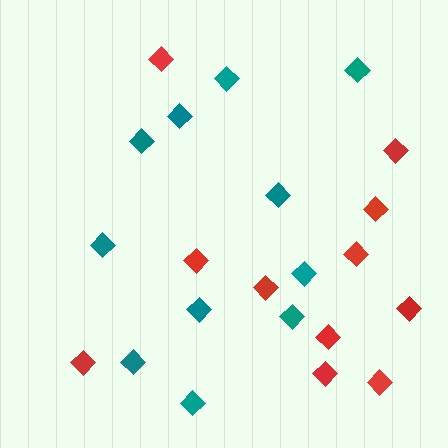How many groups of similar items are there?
There are 2 groups: one group of red diamonds (11) and one group of teal diamonds (11).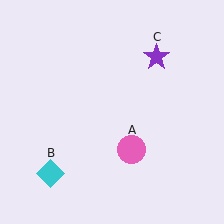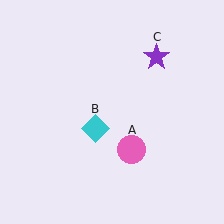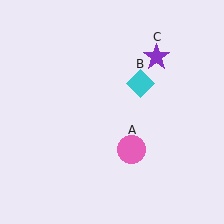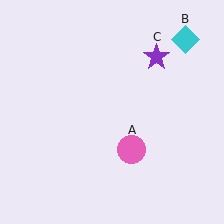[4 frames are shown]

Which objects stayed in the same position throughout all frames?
Pink circle (object A) and purple star (object C) remained stationary.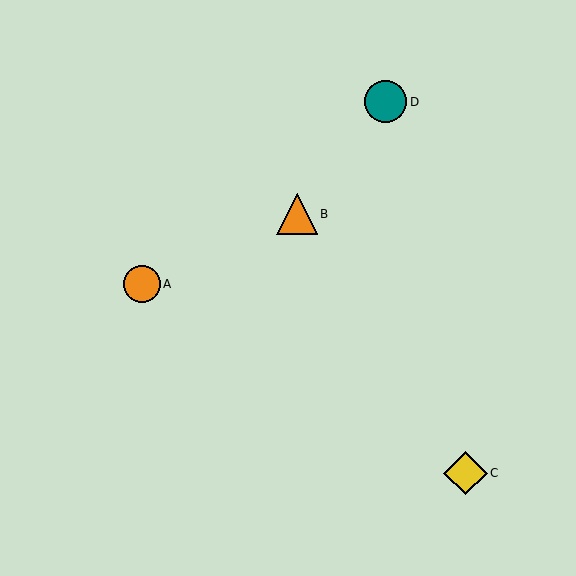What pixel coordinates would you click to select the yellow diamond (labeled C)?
Click at (465, 473) to select the yellow diamond C.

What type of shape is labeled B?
Shape B is an orange triangle.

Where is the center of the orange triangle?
The center of the orange triangle is at (297, 214).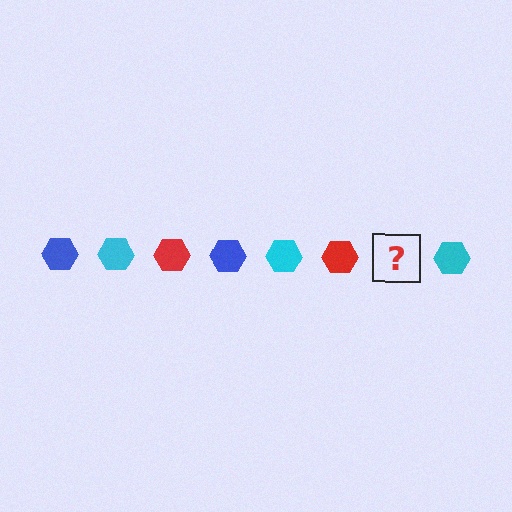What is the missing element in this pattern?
The missing element is a blue hexagon.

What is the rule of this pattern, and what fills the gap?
The rule is that the pattern cycles through blue, cyan, red hexagons. The gap should be filled with a blue hexagon.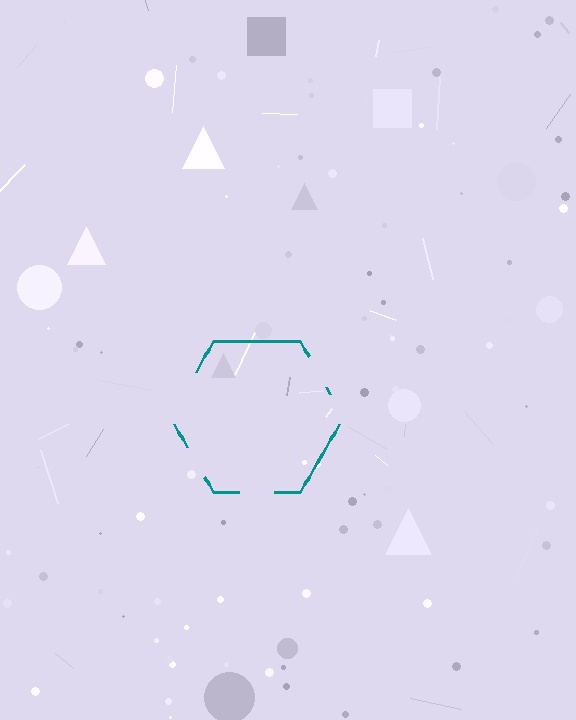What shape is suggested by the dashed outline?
The dashed outline suggests a hexagon.